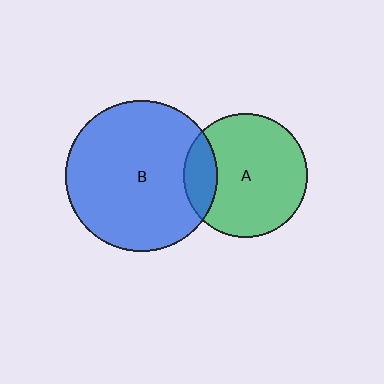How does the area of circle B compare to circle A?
Approximately 1.5 times.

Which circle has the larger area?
Circle B (blue).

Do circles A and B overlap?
Yes.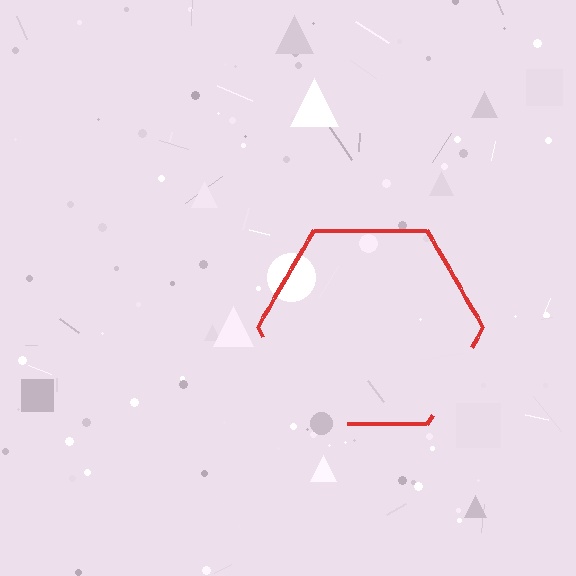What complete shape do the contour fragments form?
The contour fragments form a hexagon.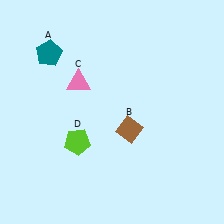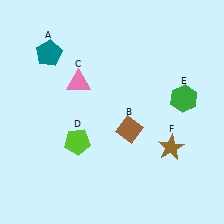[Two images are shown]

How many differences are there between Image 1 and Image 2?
There are 2 differences between the two images.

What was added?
A green hexagon (E), a brown star (F) were added in Image 2.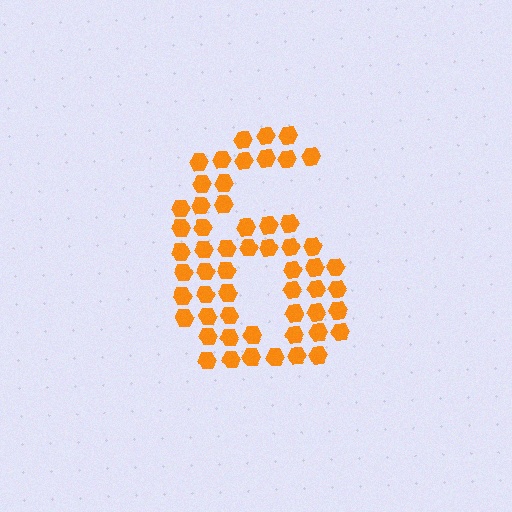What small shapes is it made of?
It is made of small hexagons.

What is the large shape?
The large shape is the digit 6.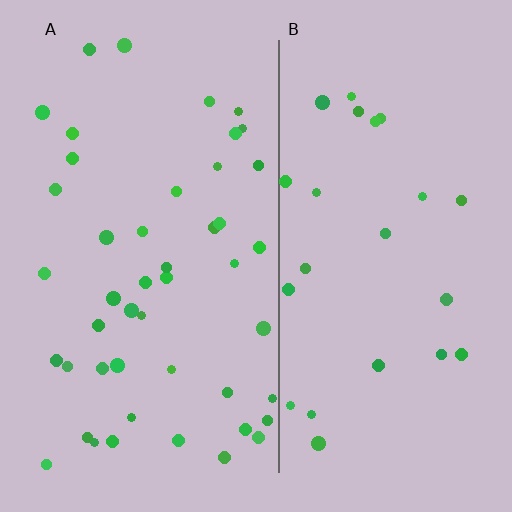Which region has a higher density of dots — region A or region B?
A (the left).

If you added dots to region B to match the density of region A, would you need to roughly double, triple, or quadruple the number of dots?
Approximately double.